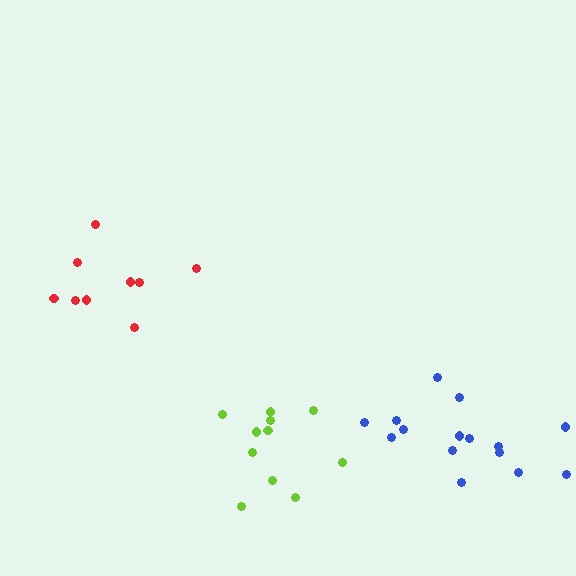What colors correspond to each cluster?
The clusters are colored: lime, blue, red.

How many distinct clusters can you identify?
There are 3 distinct clusters.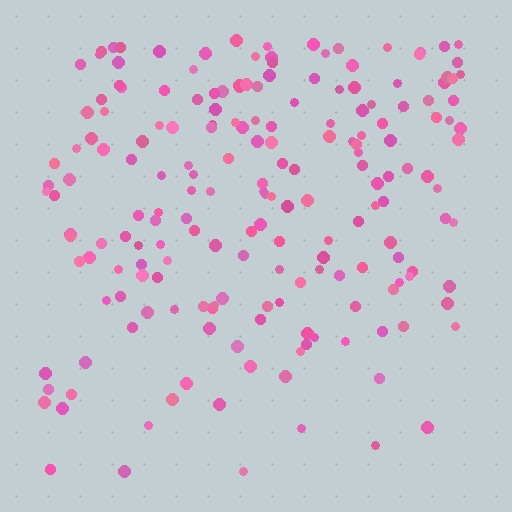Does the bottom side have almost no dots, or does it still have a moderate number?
Still a moderate number, just noticeably fewer than the top.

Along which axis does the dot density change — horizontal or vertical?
Vertical.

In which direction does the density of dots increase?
From bottom to top, with the top side densest.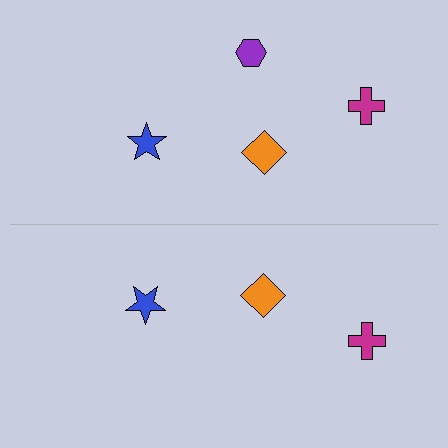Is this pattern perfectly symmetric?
No, the pattern is not perfectly symmetric. A purple hexagon is missing from the bottom side.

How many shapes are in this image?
There are 7 shapes in this image.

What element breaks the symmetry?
A purple hexagon is missing from the bottom side.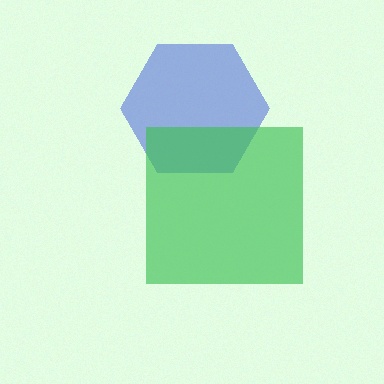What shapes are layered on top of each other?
The layered shapes are: a blue hexagon, a green square.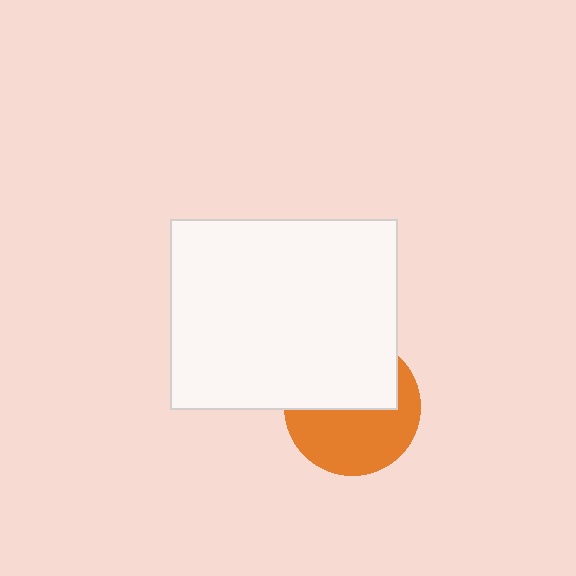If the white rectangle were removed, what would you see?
You would see the complete orange circle.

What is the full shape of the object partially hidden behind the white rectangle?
The partially hidden object is an orange circle.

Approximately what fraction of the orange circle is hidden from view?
Roughly 46% of the orange circle is hidden behind the white rectangle.